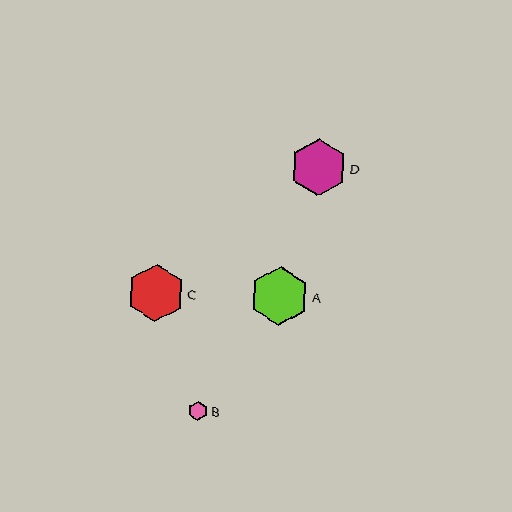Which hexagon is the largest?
Hexagon A is the largest with a size of approximately 59 pixels.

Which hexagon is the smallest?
Hexagon B is the smallest with a size of approximately 19 pixels.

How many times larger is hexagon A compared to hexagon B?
Hexagon A is approximately 3.0 times the size of hexagon B.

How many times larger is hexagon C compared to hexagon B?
Hexagon C is approximately 2.9 times the size of hexagon B.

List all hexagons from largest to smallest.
From largest to smallest: A, C, D, B.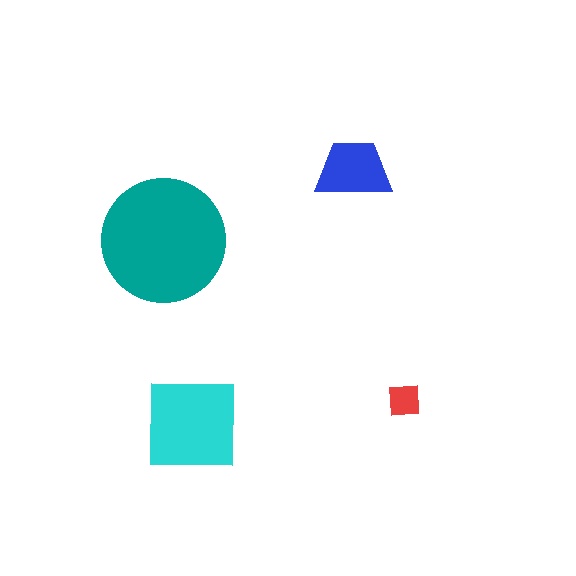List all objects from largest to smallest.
The teal circle, the cyan square, the blue trapezoid, the red square.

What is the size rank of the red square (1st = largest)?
4th.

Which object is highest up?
The blue trapezoid is topmost.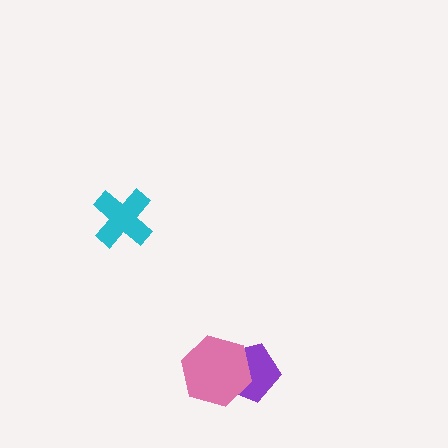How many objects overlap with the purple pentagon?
1 object overlaps with the purple pentagon.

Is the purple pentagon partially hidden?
Yes, it is partially covered by another shape.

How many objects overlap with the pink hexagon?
1 object overlaps with the pink hexagon.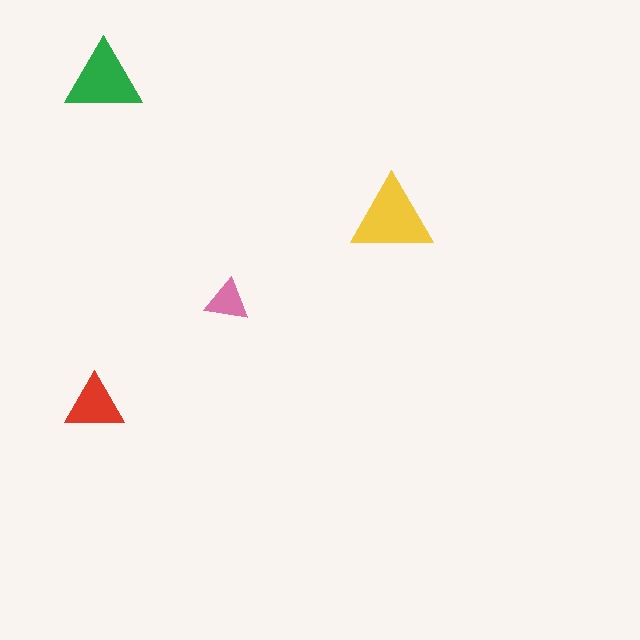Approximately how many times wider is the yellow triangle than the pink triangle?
About 2 times wider.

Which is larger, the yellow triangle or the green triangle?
The yellow one.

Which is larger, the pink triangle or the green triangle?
The green one.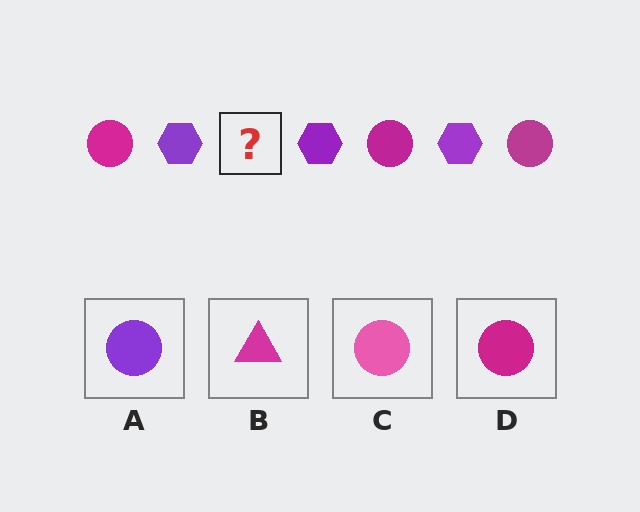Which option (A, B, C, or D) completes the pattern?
D.